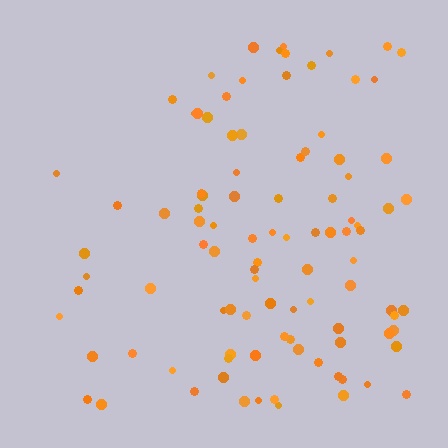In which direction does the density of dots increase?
From left to right, with the right side densest.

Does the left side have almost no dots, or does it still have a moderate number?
Still a moderate number, just noticeably fewer than the right.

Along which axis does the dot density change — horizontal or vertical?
Horizontal.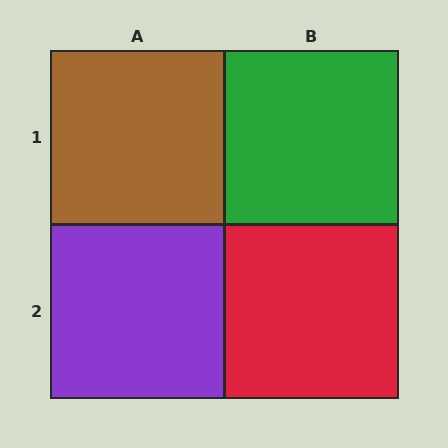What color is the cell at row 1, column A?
Brown.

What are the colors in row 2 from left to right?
Purple, red.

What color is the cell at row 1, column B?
Green.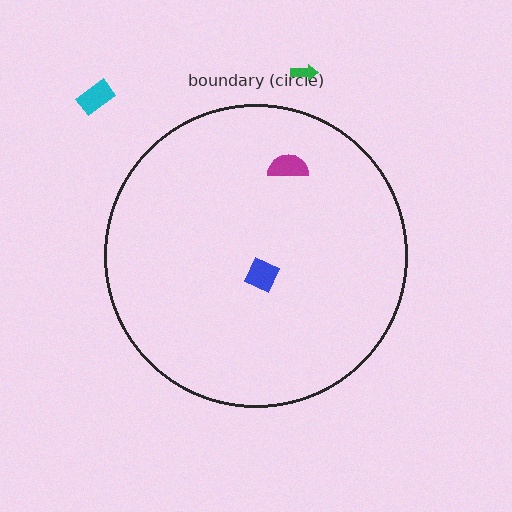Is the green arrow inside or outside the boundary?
Outside.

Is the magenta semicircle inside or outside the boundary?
Inside.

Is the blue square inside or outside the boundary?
Inside.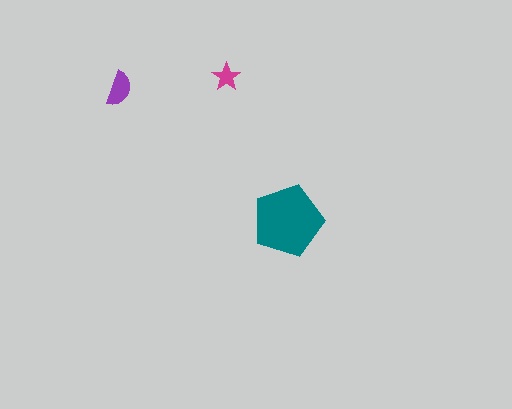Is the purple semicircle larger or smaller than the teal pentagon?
Smaller.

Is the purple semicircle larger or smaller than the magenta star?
Larger.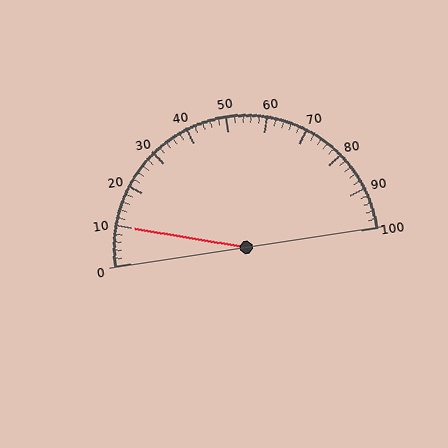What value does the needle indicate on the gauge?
The needle indicates approximately 10.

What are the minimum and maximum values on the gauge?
The gauge ranges from 0 to 100.